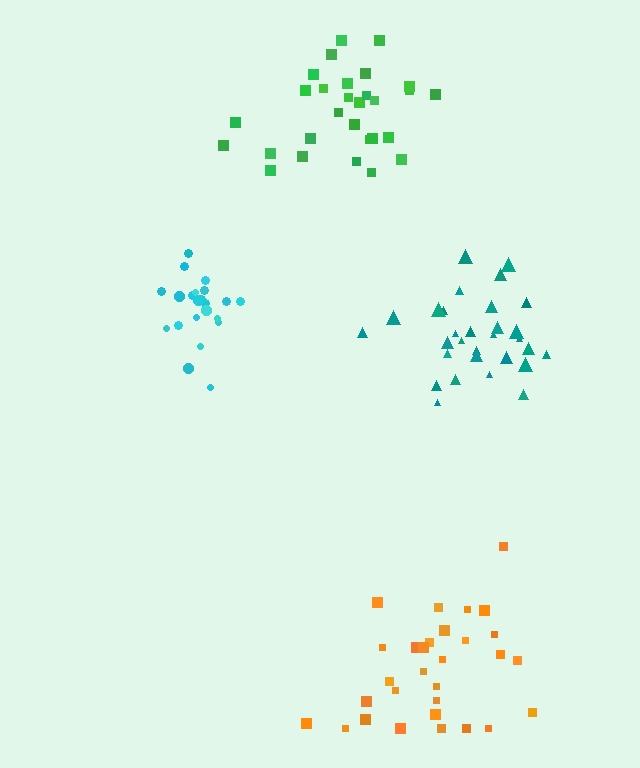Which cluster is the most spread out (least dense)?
Orange.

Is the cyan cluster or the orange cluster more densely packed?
Cyan.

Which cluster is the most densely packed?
Cyan.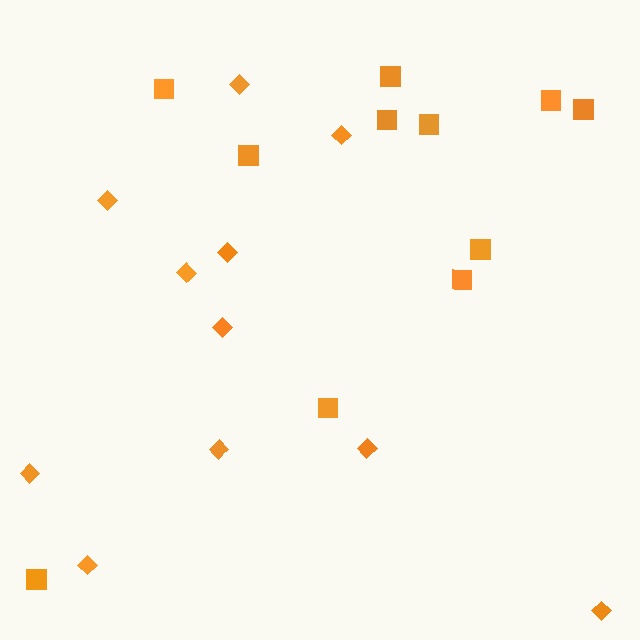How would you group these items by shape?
There are 2 groups: one group of squares (11) and one group of diamonds (11).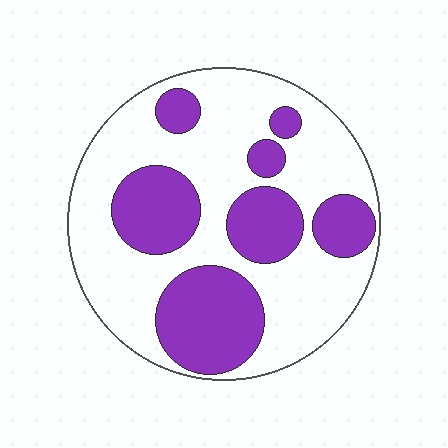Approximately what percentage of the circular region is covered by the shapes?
Approximately 35%.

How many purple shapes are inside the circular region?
7.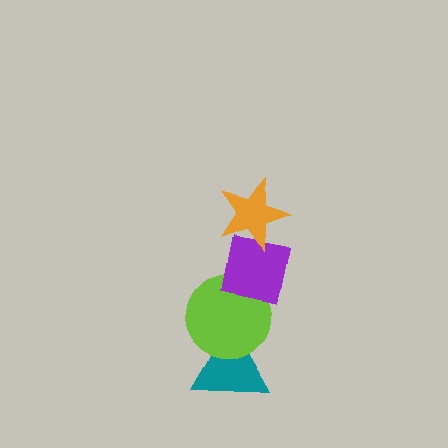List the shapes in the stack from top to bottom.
From top to bottom: the orange star, the purple square, the lime circle, the teal triangle.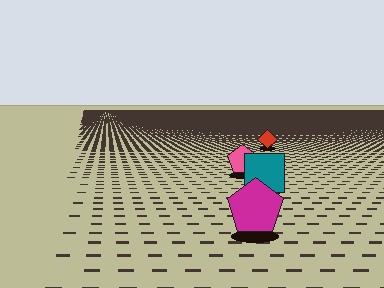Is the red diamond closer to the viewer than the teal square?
No. The teal square is closer — you can tell from the texture gradient: the ground texture is coarser near it.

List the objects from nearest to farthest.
From nearest to farthest: the magenta pentagon, the teal square, the pink pentagon, the red diamond.